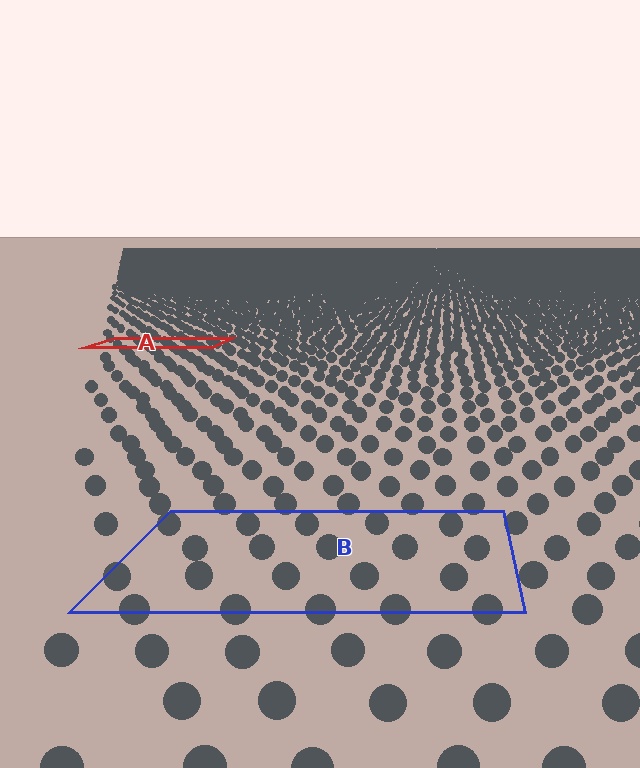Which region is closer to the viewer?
Region B is closer. The texture elements there are larger and more spread out.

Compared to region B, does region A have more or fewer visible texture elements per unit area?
Region A has more texture elements per unit area — they are packed more densely because it is farther away.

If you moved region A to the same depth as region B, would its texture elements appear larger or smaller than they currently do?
They would appear larger. At a closer depth, the same texture elements are projected at a bigger on-screen size.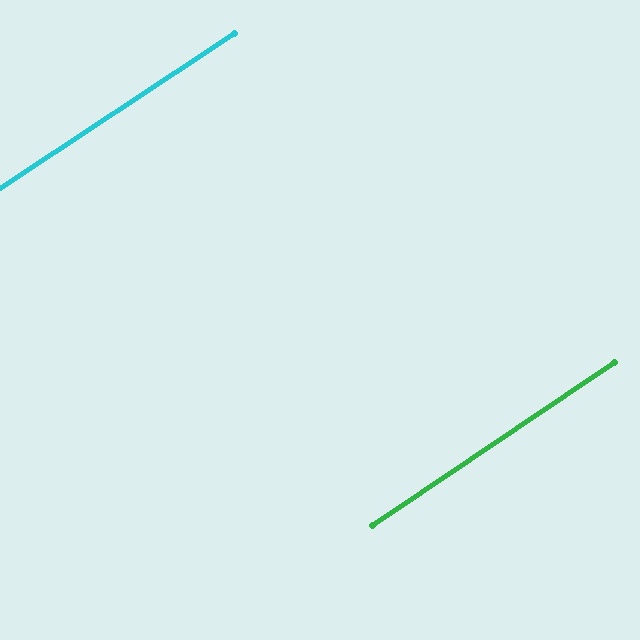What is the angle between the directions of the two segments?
Approximately 1 degree.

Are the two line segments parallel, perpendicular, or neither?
Parallel — their directions differ by only 0.5°.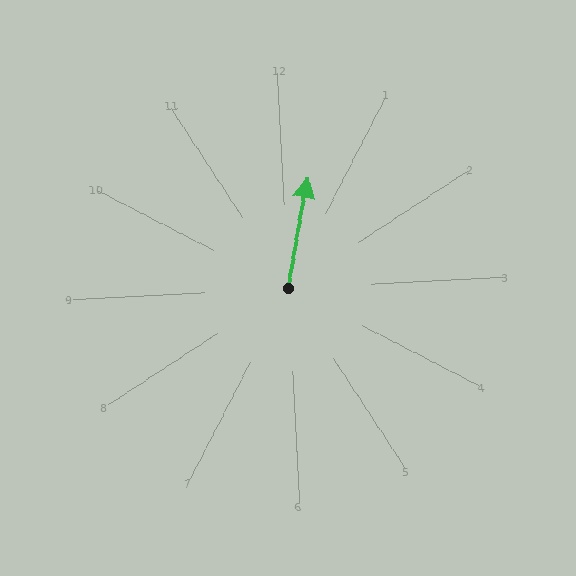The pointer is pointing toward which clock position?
Roughly 12 o'clock.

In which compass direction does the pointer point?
North.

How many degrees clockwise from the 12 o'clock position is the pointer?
Approximately 13 degrees.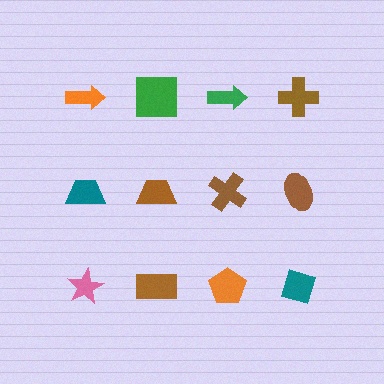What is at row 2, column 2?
A brown trapezoid.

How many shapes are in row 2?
4 shapes.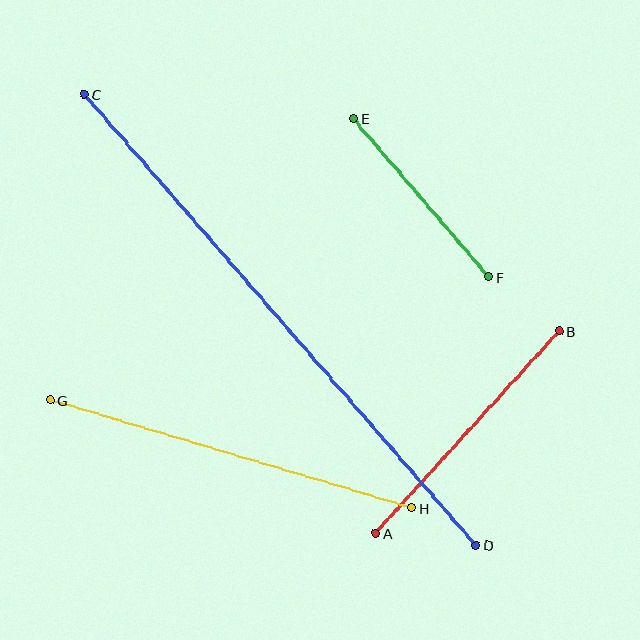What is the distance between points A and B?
The distance is approximately 273 pixels.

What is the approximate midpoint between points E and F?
The midpoint is at approximately (421, 198) pixels.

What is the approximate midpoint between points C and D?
The midpoint is at approximately (280, 320) pixels.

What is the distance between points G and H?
The distance is approximately 377 pixels.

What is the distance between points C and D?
The distance is approximately 598 pixels.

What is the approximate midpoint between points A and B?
The midpoint is at approximately (467, 432) pixels.